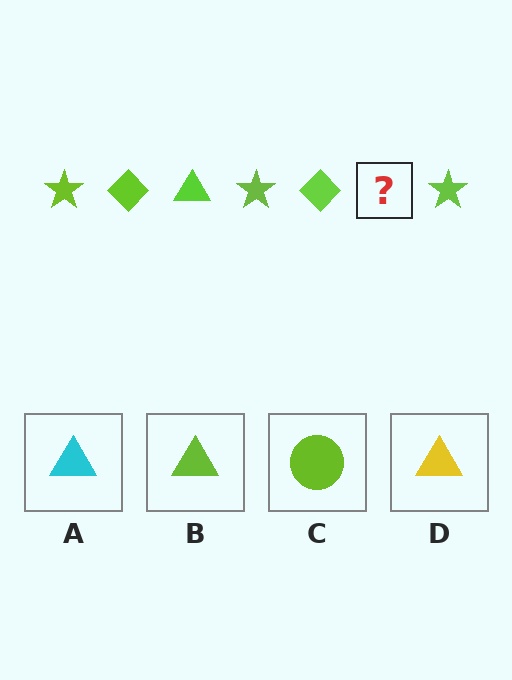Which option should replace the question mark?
Option B.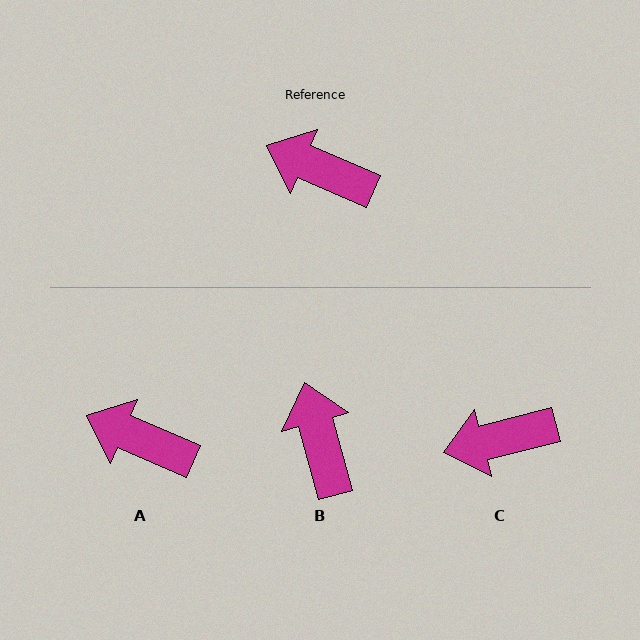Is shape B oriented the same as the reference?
No, it is off by about 51 degrees.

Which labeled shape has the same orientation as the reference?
A.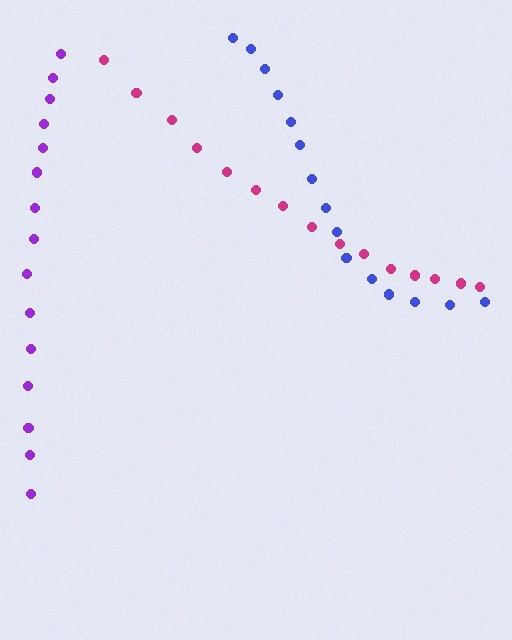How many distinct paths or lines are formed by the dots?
There are 3 distinct paths.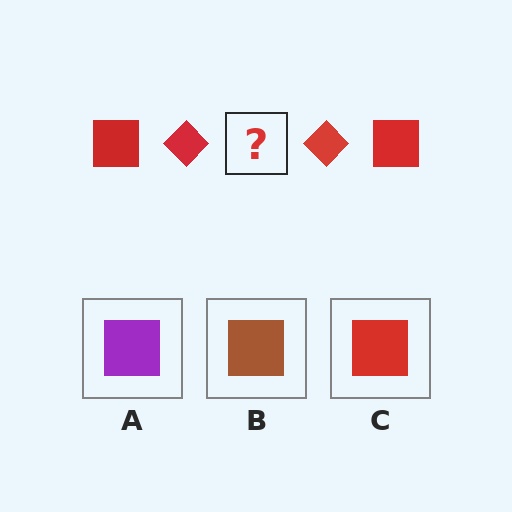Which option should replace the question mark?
Option C.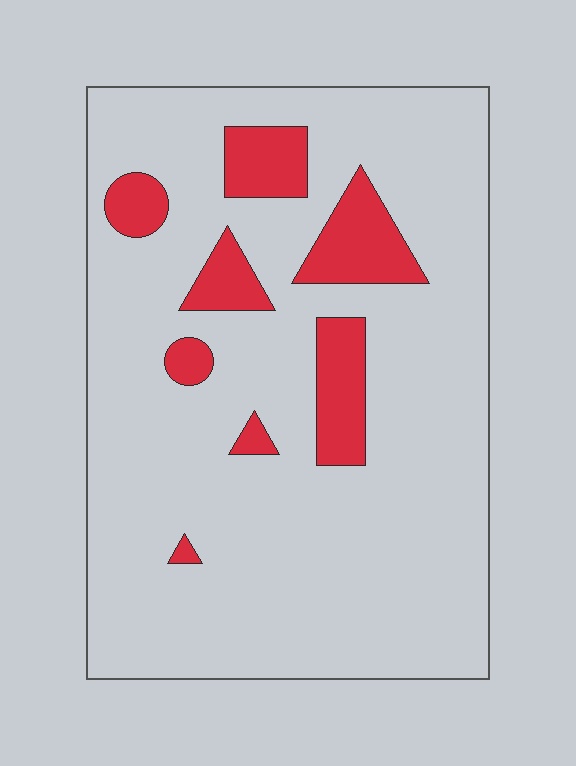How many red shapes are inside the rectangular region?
8.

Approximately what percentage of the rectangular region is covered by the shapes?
Approximately 15%.